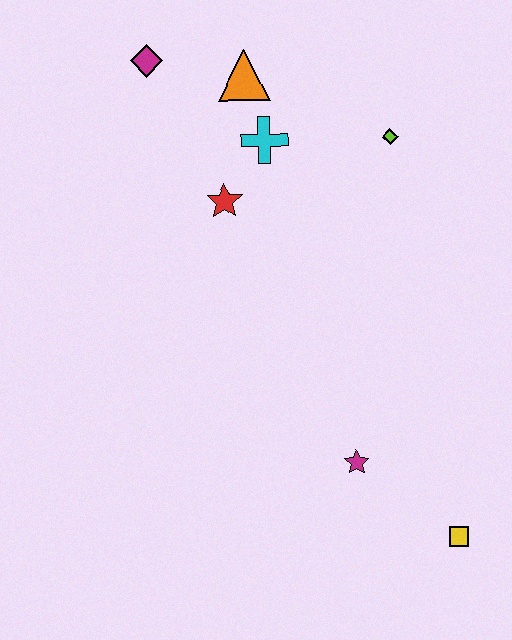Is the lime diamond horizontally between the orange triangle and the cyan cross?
No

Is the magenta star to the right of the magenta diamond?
Yes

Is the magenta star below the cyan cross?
Yes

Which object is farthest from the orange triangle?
The yellow square is farthest from the orange triangle.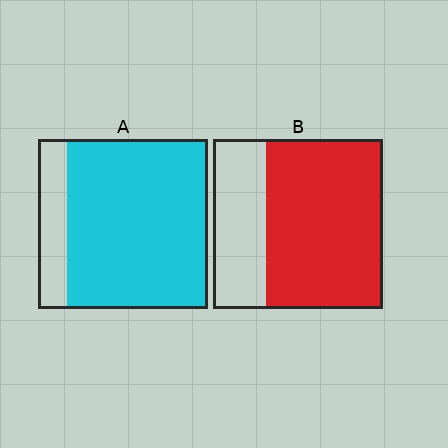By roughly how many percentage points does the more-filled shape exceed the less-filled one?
By roughly 15 percentage points (A over B).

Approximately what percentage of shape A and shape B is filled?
A is approximately 85% and B is approximately 70%.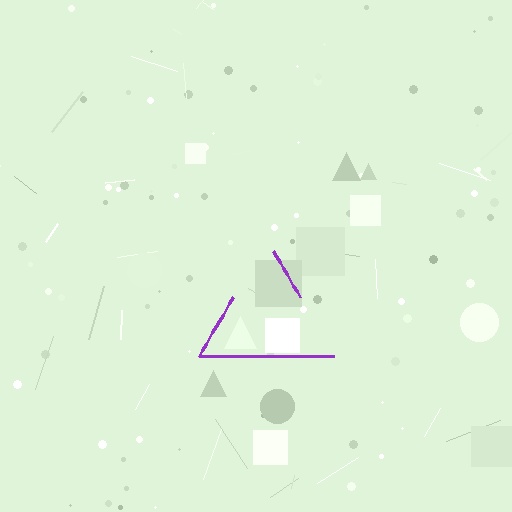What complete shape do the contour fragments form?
The contour fragments form a triangle.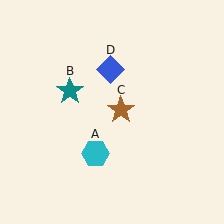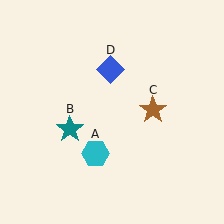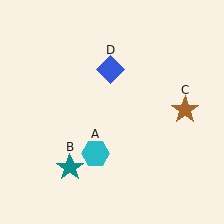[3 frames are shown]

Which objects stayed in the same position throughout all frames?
Cyan hexagon (object A) and blue diamond (object D) remained stationary.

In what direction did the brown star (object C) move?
The brown star (object C) moved right.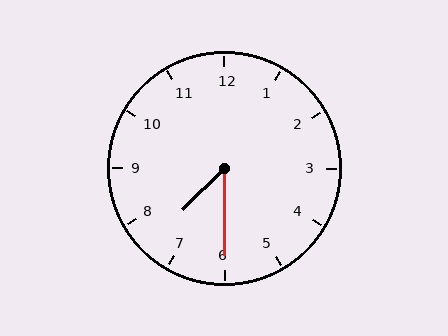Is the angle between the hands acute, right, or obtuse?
It is acute.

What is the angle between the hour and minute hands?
Approximately 45 degrees.